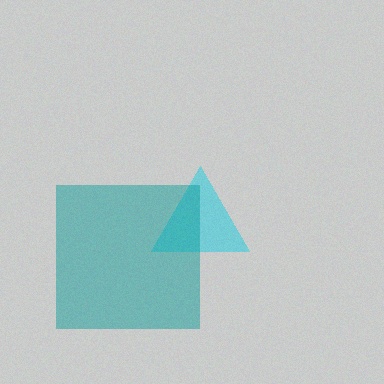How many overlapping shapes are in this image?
There are 2 overlapping shapes in the image.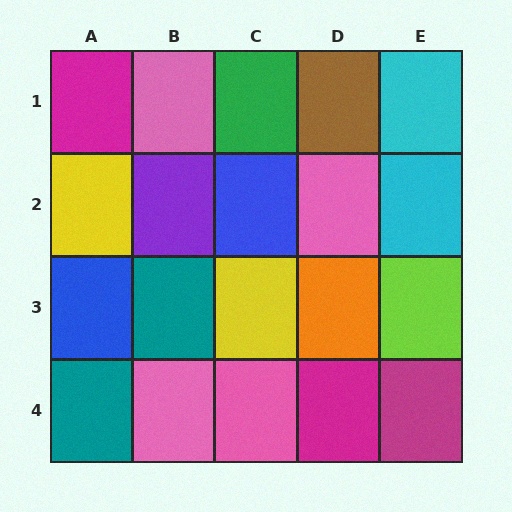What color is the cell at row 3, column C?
Yellow.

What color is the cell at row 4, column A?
Teal.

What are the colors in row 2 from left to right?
Yellow, purple, blue, pink, cyan.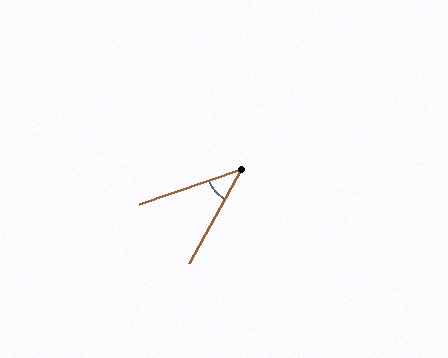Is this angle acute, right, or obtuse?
It is acute.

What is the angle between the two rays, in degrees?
Approximately 42 degrees.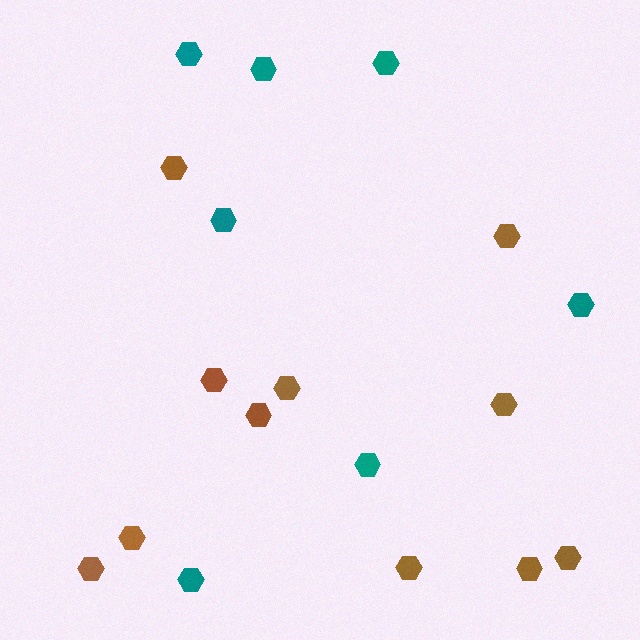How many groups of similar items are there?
There are 2 groups: one group of teal hexagons (7) and one group of brown hexagons (11).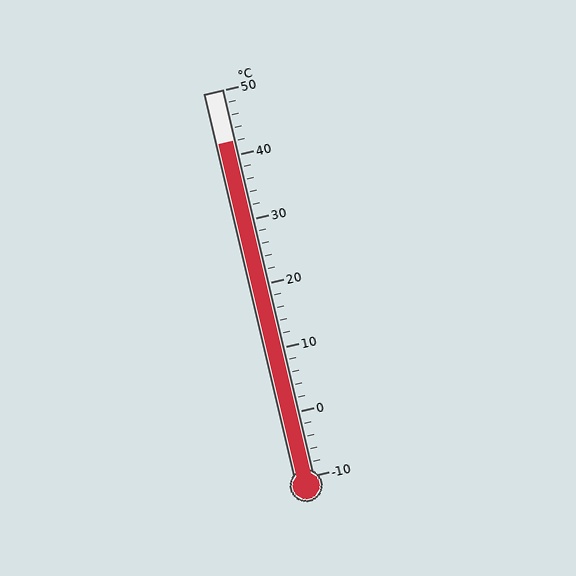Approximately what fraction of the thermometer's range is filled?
The thermometer is filled to approximately 85% of its range.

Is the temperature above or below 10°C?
The temperature is above 10°C.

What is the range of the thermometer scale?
The thermometer scale ranges from -10°C to 50°C.